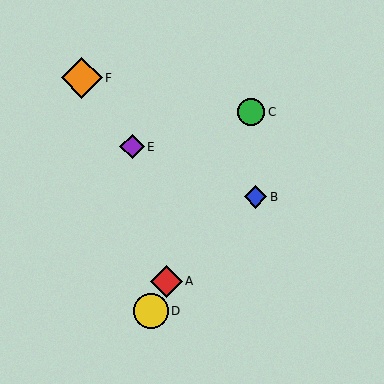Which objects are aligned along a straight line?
Objects A, C, D are aligned along a straight line.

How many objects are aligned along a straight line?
3 objects (A, C, D) are aligned along a straight line.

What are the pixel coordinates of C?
Object C is at (251, 112).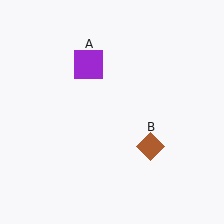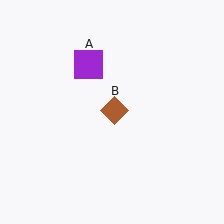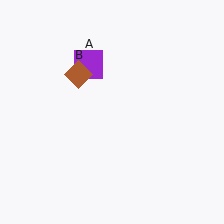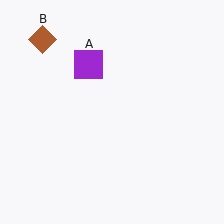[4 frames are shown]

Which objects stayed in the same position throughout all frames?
Purple square (object A) remained stationary.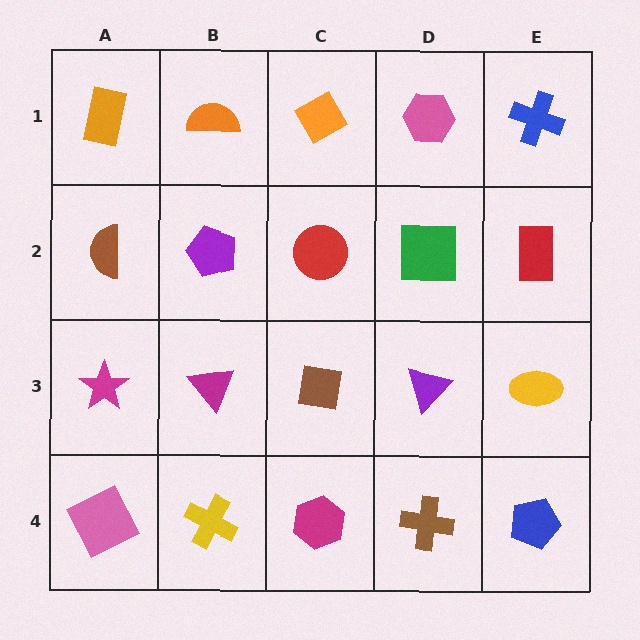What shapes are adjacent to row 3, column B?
A purple pentagon (row 2, column B), a yellow cross (row 4, column B), a magenta star (row 3, column A), a brown square (row 3, column C).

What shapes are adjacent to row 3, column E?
A red rectangle (row 2, column E), a blue pentagon (row 4, column E), a purple triangle (row 3, column D).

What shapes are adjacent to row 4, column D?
A purple triangle (row 3, column D), a magenta hexagon (row 4, column C), a blue pentagon (row 4, column E).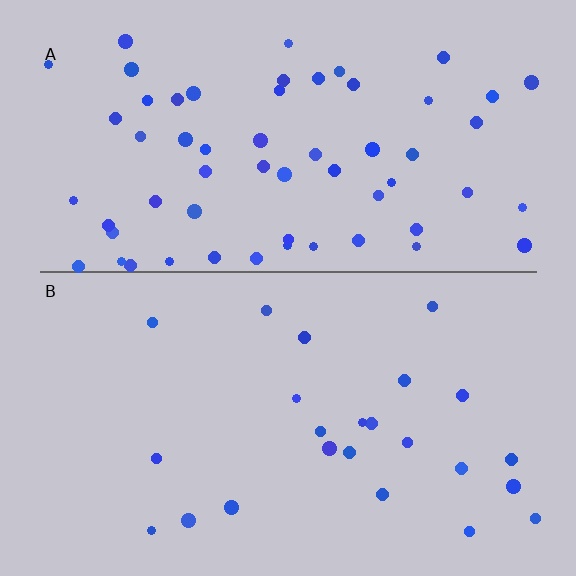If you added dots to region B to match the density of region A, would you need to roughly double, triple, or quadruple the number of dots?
Approximately triple.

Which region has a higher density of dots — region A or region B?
A (the top).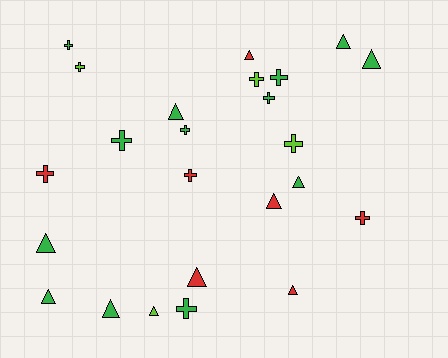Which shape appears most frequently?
Cross, with 12 objects.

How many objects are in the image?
There are 24 objects.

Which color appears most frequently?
Green, with 13 objects.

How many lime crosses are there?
There are 3 lime crosses.